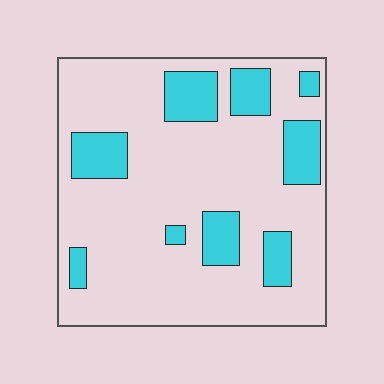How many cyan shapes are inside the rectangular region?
9.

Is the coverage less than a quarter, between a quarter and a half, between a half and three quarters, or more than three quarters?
Less than a quarter.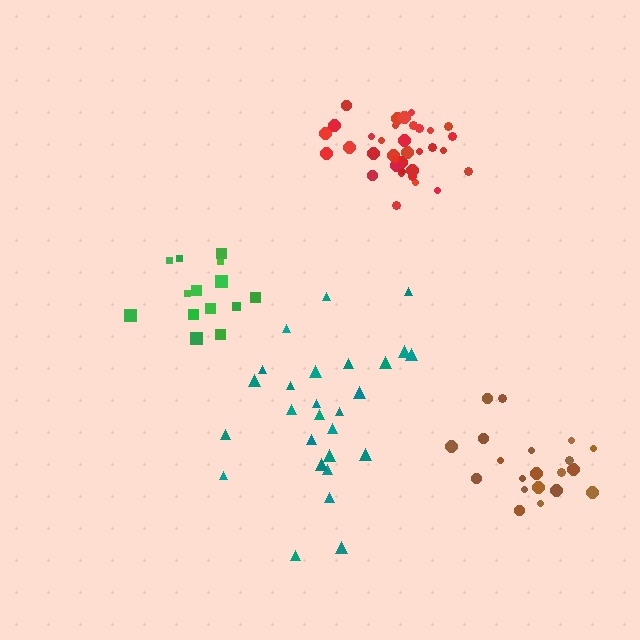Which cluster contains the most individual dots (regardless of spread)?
Red (35).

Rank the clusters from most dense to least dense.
red, brown, green, teal.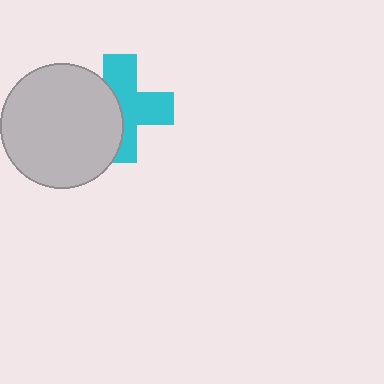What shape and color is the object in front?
The object in front is a light gray circle.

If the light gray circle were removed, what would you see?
You would see the complete cyan cross.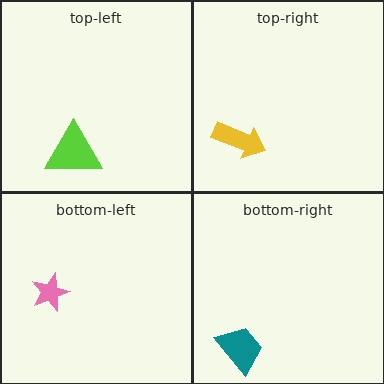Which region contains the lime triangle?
The top-left region.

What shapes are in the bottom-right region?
The teal trapezoid.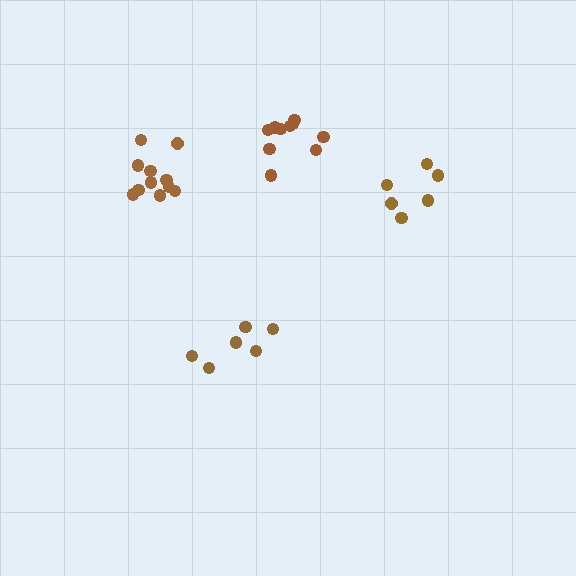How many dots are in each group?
Group 1: 6 dots, Group 2: 6 dots, Group 3: 11 dots, Group 4: 10 dots (33 total).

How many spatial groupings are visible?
There are 4 spatial groupings.